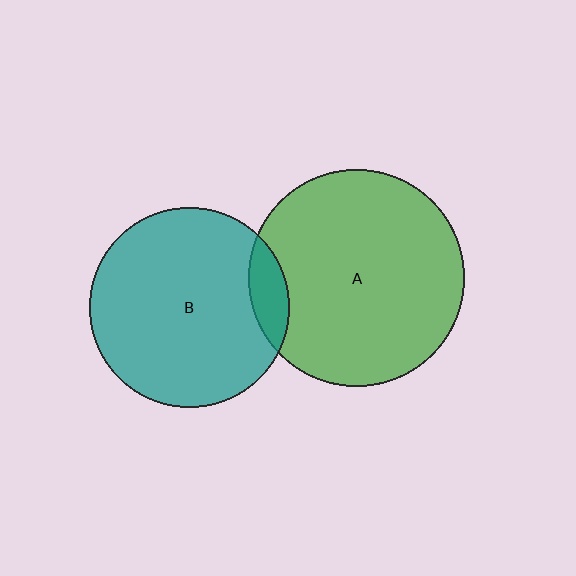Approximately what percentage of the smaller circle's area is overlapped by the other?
Approximately 10%.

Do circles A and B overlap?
Yes.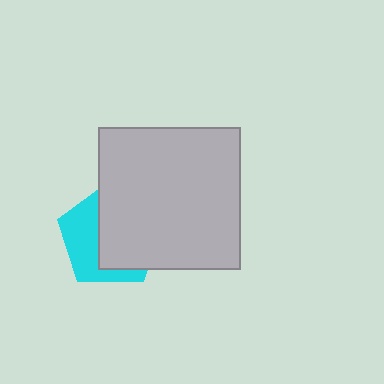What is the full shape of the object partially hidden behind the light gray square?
The partially hidden object is a cyan pentagon.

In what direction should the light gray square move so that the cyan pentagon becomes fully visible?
The light gray square should move right. That is the shortest direction to clear the overlap and leave the cyan pentagon fully visible.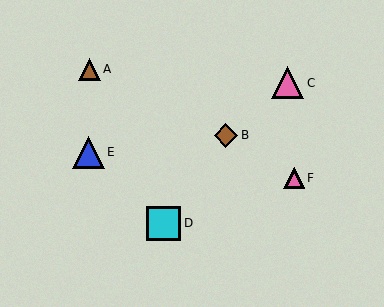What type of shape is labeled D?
Shape D is a cyan square.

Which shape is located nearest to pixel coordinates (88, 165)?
The blue triangle (labeled E) at (88, 152) is nearest to that location.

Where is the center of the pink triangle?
The center of the pink triangle is at (294, 178).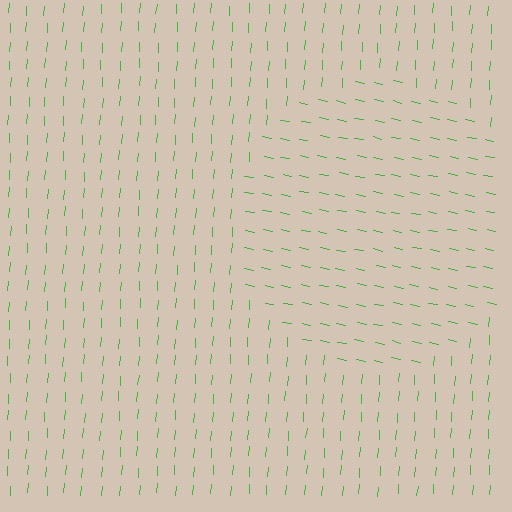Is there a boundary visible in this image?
Yes, there is a texture boundary formed by a change in line orientation.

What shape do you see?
I see a circle.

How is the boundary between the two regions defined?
The boundary is defined purely by a change in line orientation (approximately 83 degrees difference). All lines are the same color and thickness.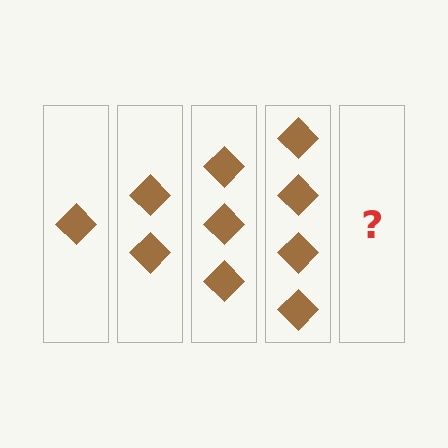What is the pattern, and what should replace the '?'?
The pattern is that each step adds one more diamond. The '?' should be 5 diamonds.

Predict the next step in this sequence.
The next step is 5 diamonds.